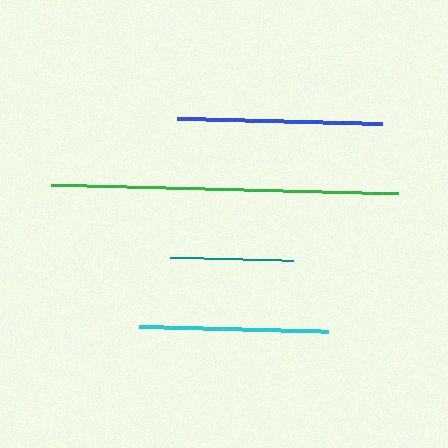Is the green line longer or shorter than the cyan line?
The green line is longer than the cyan line.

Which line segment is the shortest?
The teal line is the shortest at approximately 123 pixels.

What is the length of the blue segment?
The blue segment is approximately 205 pixels long.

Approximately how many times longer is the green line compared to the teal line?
The green line is approximately 2.8 times the length of the teal line.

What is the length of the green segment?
The green segment is approximately 347 pixels long.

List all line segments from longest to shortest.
From longest to shortest: green, blue, cyan, teal.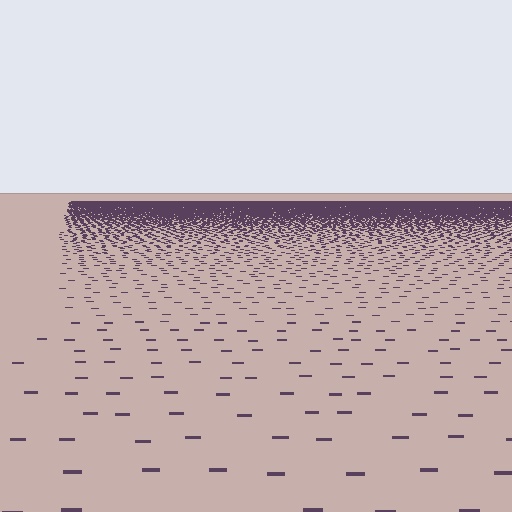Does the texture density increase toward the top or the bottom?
Density increases toward the top.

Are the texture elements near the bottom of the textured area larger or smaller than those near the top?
Larger. Near the bottom, elements are closer to the viewer and appear at a bigger on-screen size.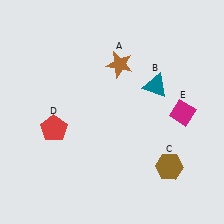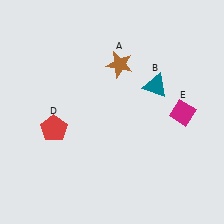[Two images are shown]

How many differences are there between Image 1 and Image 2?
There is 1 difference between the two images.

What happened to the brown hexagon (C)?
The brown hexagon (C) was removed in Image 2. It was in the bottom-right area of Image 1.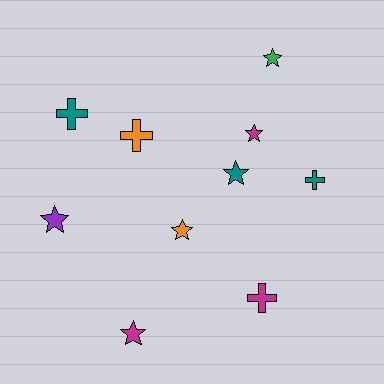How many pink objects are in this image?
There are no pink objects.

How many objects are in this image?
There are 10 objects.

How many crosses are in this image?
There are 4 crosses.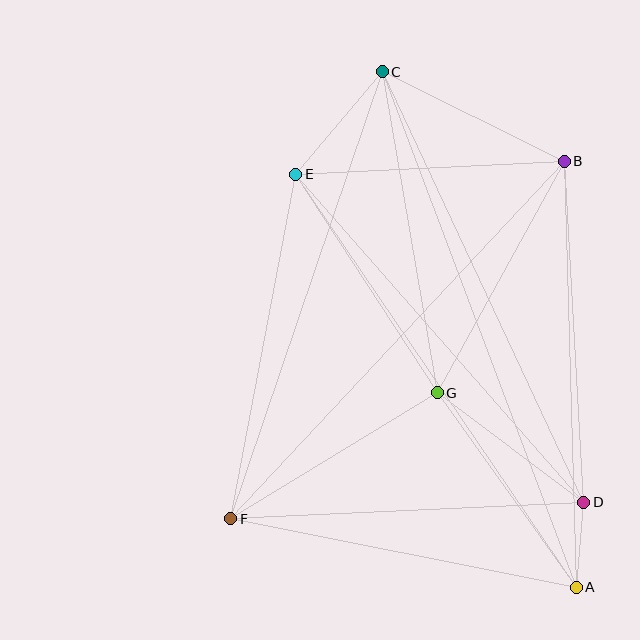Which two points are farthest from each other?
Points A and C are farthest from each other.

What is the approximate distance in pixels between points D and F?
The distance between D and F is approximately 353 pixels.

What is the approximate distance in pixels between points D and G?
The distance between D and G is approximately 183 pixels.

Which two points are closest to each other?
Points A and D are closest to each other.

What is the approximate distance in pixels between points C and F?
The distance between C and F is approximately 472 pixels.